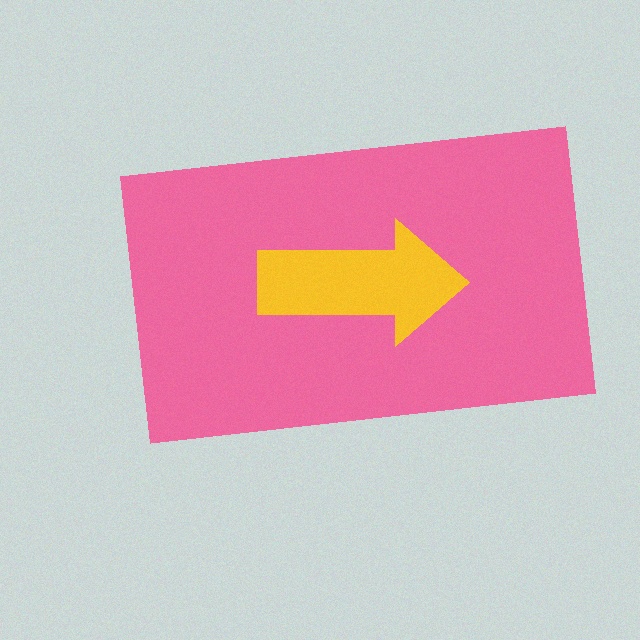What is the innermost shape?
The yellow arrow.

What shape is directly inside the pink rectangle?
The yellow arrow.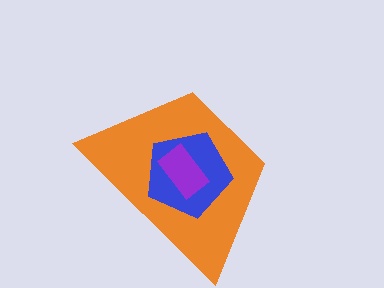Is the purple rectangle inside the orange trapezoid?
Yes.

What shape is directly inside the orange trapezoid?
The blue pentagon.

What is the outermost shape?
The orange trapezoid.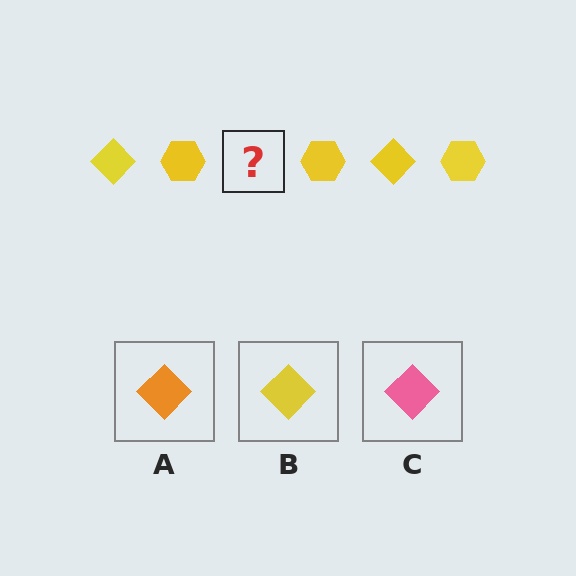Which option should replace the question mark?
Option B.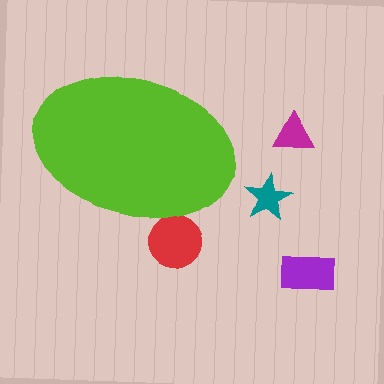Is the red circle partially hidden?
Yes, the red circle is partially hidden behind the lime ellipse.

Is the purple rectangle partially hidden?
No, the purple rectangle is fully visible.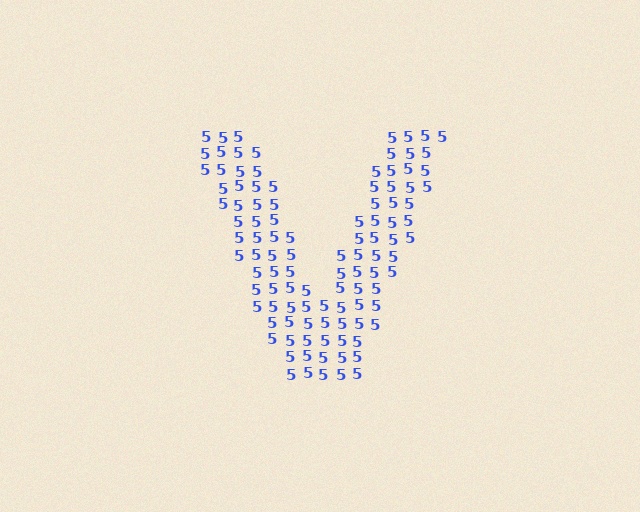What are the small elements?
The small elements are digit 5's.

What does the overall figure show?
The overall figure shows the letter V.